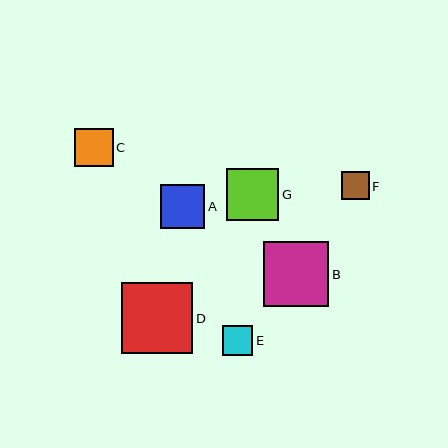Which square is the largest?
Square D is the largest with a size of approximately 71 pixels.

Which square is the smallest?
Square F is the smallest with a size of approximately 28 pixels.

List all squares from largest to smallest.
From largest to smallest: D, B, G, A, C, E, F.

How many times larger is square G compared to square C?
Square G is approximately 1.3 times the size of square C.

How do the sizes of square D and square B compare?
Square D and square B are approximately the same size.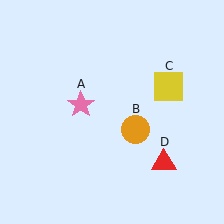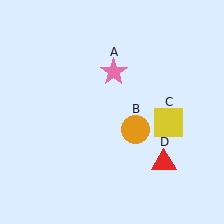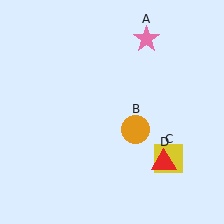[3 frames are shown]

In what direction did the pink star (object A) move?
The pink star (object A) moved up and to the right.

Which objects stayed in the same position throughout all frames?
Orange circle (object B) and red triangle (object D) remained stationary.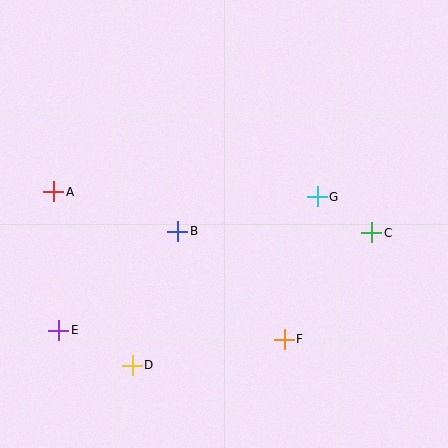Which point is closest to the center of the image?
Point B at (178, 231) is closest to the center.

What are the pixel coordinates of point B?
Point B is at (178, 231).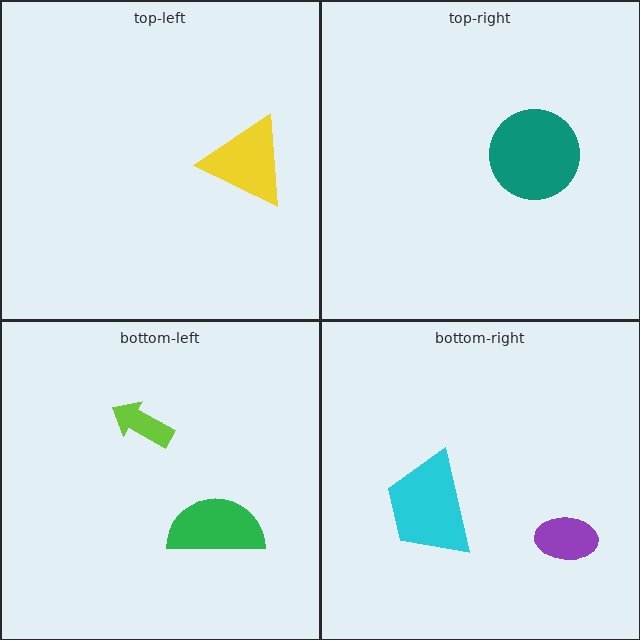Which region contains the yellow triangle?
The top-left region.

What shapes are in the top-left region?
The yellow triangle.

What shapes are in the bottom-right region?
The purple ellipse, the cyan trapezoid.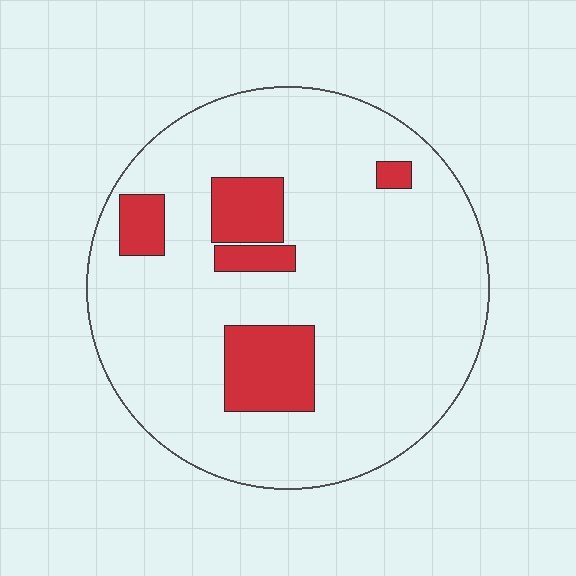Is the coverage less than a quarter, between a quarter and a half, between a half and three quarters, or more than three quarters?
Less than a quarter.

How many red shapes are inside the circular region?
5.